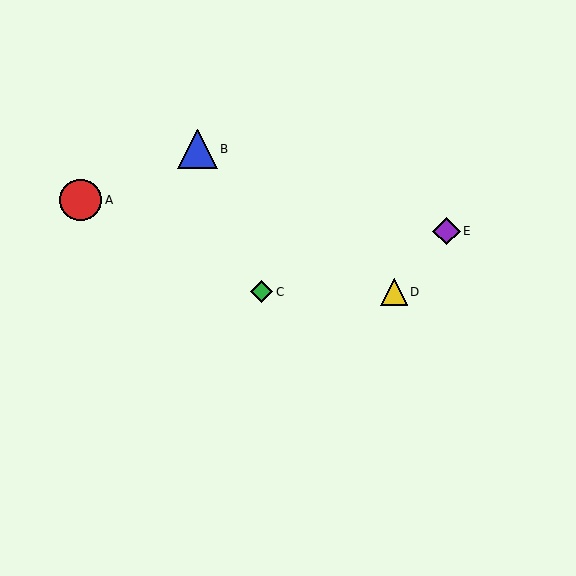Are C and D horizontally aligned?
Yes, both are at y≈292.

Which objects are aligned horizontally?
Objects C, D are aligned horizontally.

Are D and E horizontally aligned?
No, D is at y≈292 and E is at y≈231.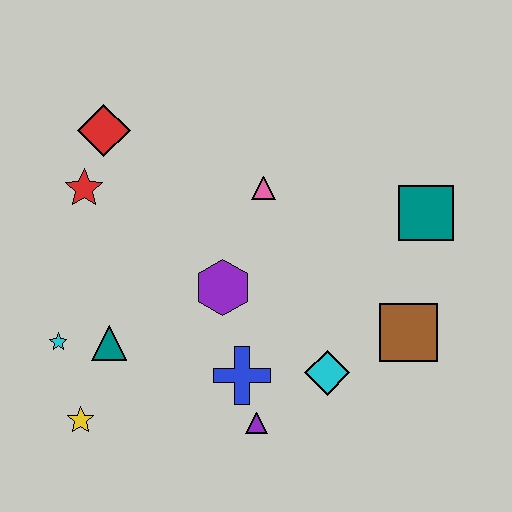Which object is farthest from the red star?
The brown square is farthest from the red star.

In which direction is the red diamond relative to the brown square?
The red diamond is to the left of the brown square.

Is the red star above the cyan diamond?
Yes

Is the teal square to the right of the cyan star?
Yes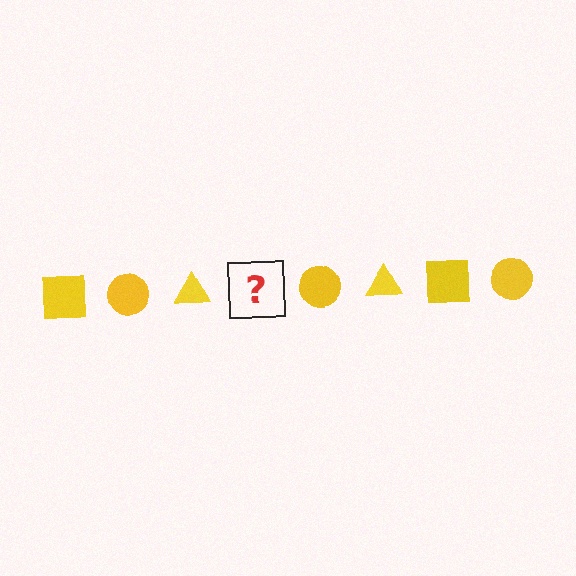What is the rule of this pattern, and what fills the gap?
The rule is that the pattern cycles through square, circle, triangle shapes in yellow. The gap should be filled with a yellow square.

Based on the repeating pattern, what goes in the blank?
The blank should be a yellow square.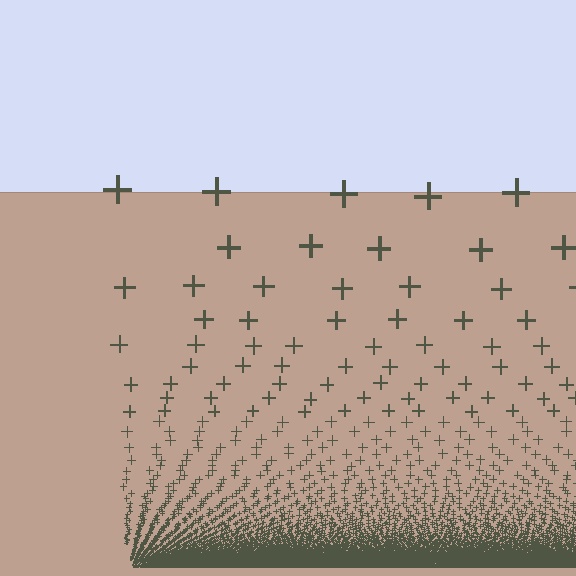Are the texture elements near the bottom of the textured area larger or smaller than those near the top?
Smaller. The gradient is inverted — elements near the bottom are smaller and denser.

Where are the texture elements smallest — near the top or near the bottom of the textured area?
Near the bottom.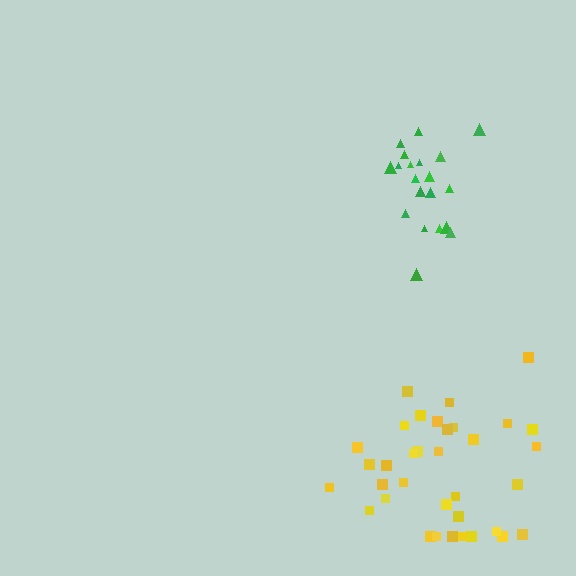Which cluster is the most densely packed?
Green.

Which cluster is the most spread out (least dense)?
Yellow.